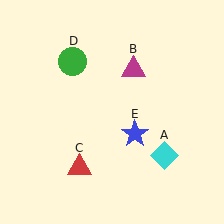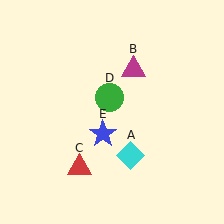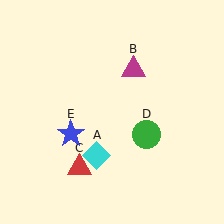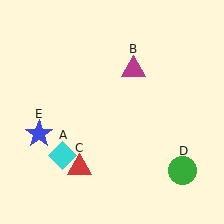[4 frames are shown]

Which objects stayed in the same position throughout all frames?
Magenta triangle (object B) and red triangle (object C) remained stationary.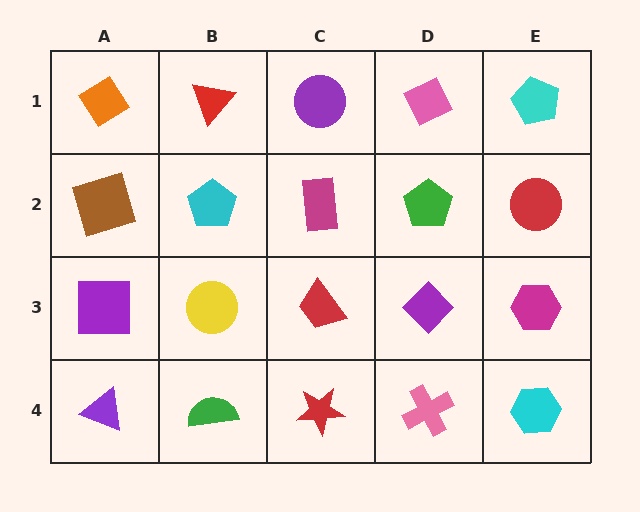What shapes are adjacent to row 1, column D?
A green pentagon (row 2, column D), a purple circle (row 1, column C), a cyan pentagon (row 1, column E).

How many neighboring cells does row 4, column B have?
3.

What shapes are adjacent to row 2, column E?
A cyan pentagon (row 1, column E), a magenta hexagon (row 3, column E), a green pentagon (row 2, column D).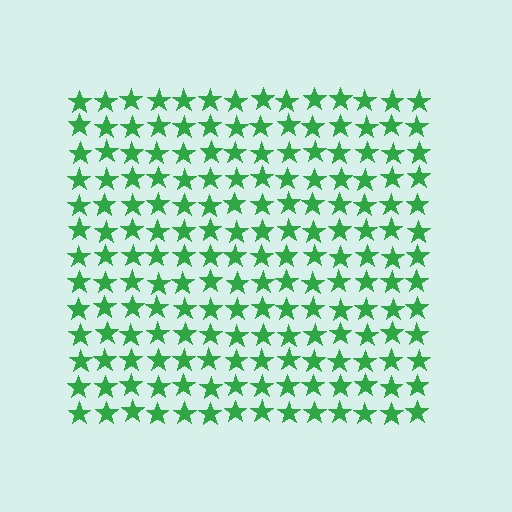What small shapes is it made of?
It is made of small stars.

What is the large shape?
The large shape is a square.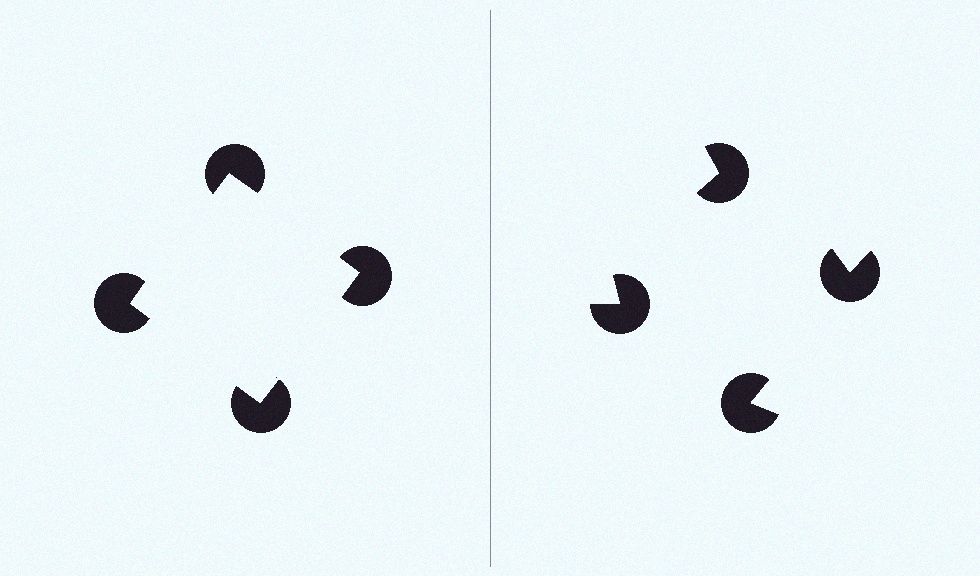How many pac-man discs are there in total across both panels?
8 — 4 on each side.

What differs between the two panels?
The pac-man discs are positioned identically on both sides; only the wedge orientations differ. On the left they align to a square; on the right they are misaligned.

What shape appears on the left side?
An illusory square.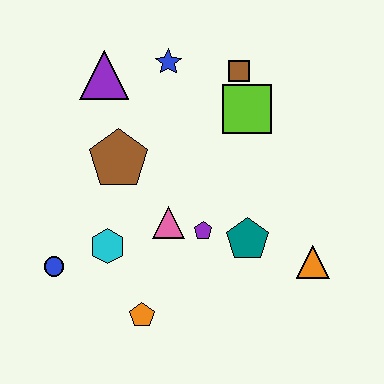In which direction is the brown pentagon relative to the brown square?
The brown pentagon is to the left of the brown square.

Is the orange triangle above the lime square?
No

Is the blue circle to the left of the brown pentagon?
Yes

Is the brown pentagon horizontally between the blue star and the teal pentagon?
No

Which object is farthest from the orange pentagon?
The brown square is farthest from the orange pentagon.